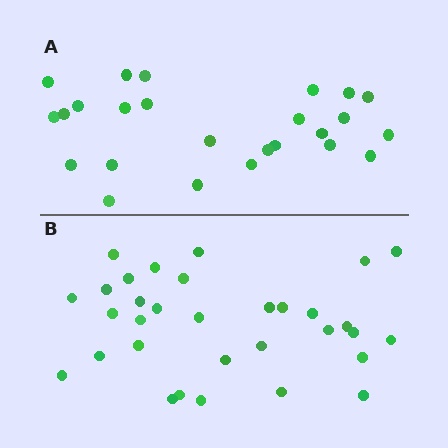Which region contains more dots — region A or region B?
Region B (the bottom region) has more dots.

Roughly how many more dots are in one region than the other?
Region B has roughly 8 or so more dots than region A.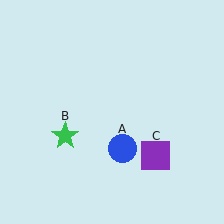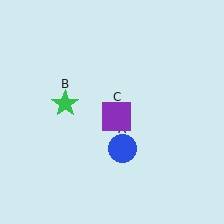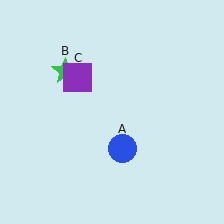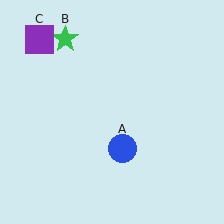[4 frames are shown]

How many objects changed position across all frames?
2 objects changed position: green star (object B), purple square (object C).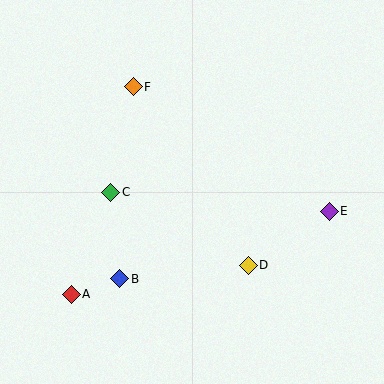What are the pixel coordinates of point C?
Point C is at (111, 192).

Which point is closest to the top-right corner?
Point E is closest to the top-right corner.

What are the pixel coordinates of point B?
Point B is at (120, 279).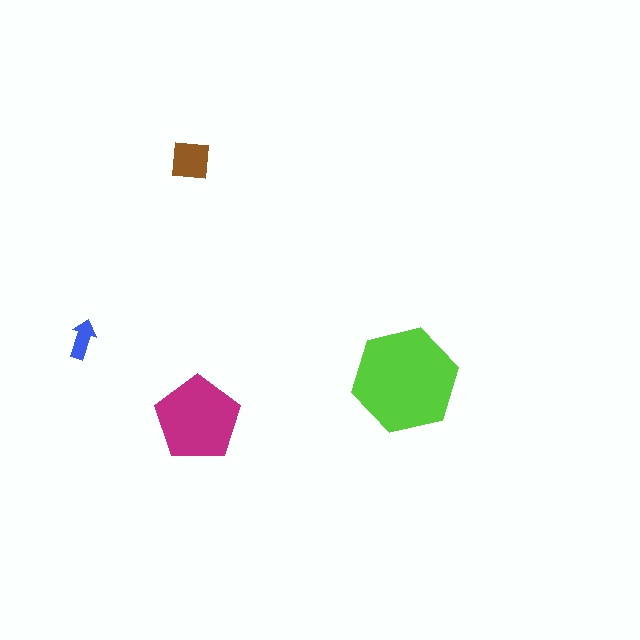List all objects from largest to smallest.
The lime hexagon, the magenta pentagon, the brown square, the blue arrow.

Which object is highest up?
The brown square is topmost.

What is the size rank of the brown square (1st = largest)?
3rd.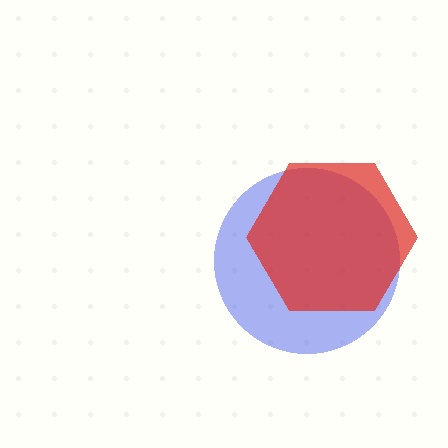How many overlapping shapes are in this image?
There are 2 overlapping shapes in the image.